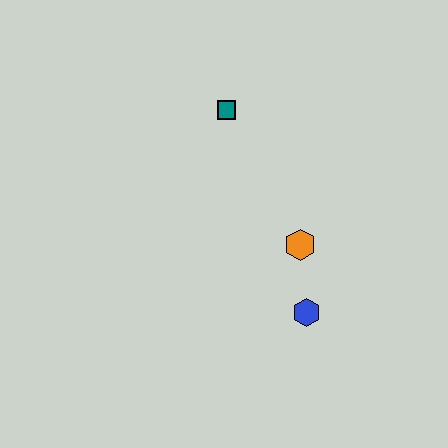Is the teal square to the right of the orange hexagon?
No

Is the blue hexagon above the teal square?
No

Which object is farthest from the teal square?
The blue hexagon is farthest from the teal square.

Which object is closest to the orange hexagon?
The blue hexagon is closest to the orange hexagon.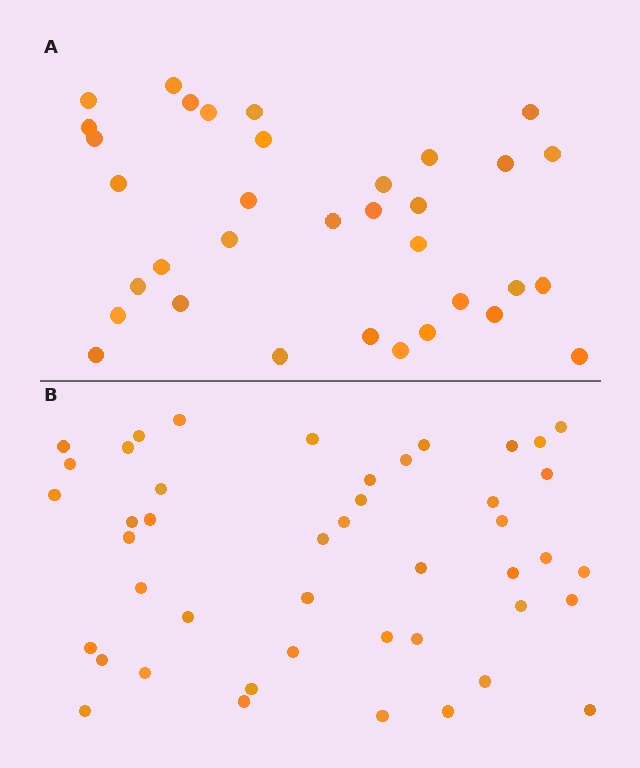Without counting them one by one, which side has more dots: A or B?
Region B (the bottom region) has more dots.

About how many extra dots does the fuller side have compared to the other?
Region B has roughly 12 or so more dots than region A.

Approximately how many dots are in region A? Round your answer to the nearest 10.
About 30 dots. (The exact count is 34, which rounds to 30.)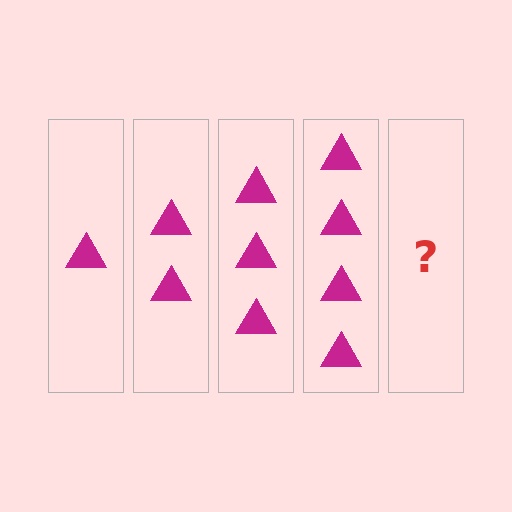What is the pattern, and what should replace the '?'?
The pattern is that each step adds one more triangle. The '?' should be 5 triangles.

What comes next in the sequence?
The next element should be 5 triangles.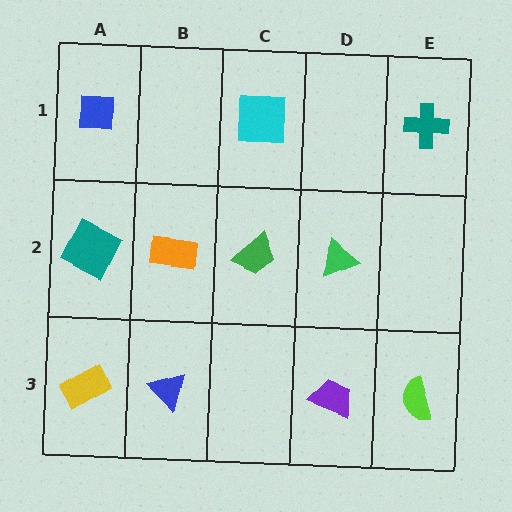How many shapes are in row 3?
4 shapes.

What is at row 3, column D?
A purple trapezoid.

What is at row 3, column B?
A blue triangle.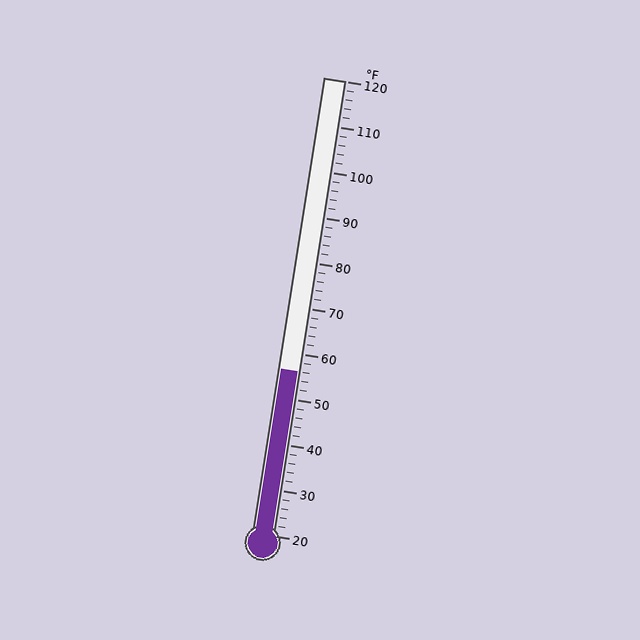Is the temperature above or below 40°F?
The temperature is above 40°F.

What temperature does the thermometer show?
The thermometer shows approximately 56°F.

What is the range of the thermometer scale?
The thermometer scale ranges from 20°F to 120°F.